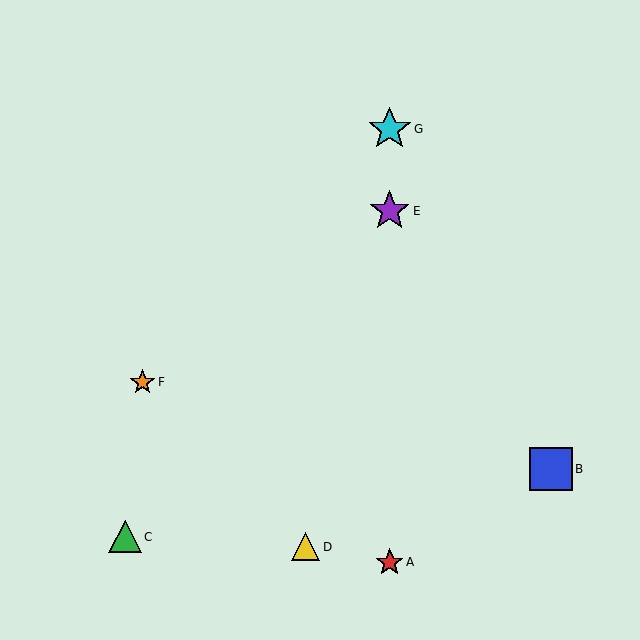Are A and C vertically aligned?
No, A is at x≈390 and C is at x≈125.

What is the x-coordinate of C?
Object C is at x≈125.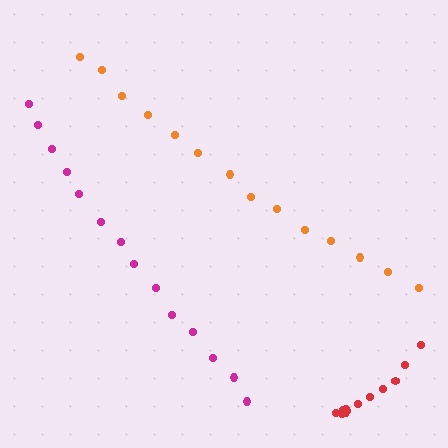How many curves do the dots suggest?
There are 3 distinct paths.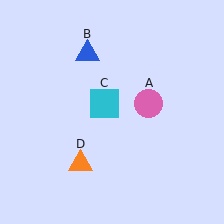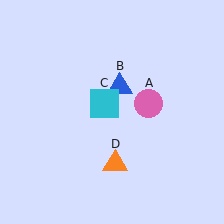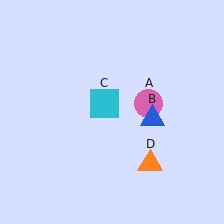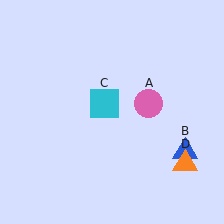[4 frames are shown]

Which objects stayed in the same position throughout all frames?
Pink circle (object A) and cyan square (object C) remained stationary.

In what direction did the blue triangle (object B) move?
The blue triangle (object B) moved down and to the right.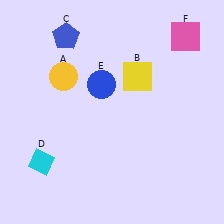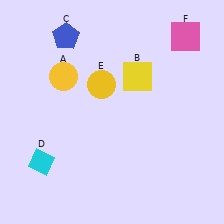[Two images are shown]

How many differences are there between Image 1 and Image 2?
There is 1 difference between the two images.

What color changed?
The circle (E) changed from blue in Image 1 to yellow in Image 2.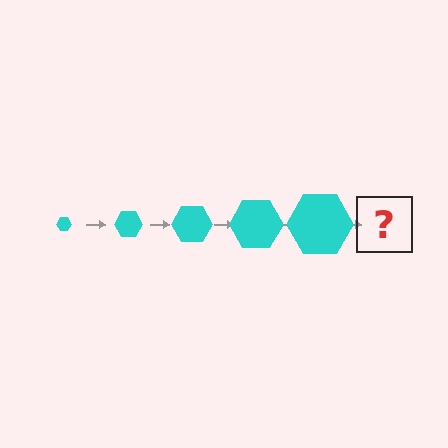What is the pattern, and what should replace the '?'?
The pattern is that the hexagon gets progressively larger each step. The '?' should be a cyan hexagon, larger than the previous one.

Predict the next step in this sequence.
The next step is a cyan hexagon, larger than the previous one.